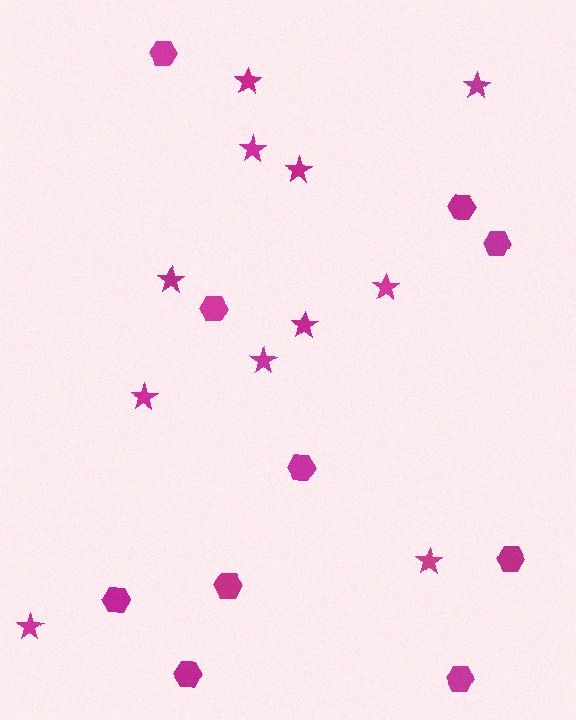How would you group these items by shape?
There are 2 groups: one group of stars (11) and one group of hexagons (10).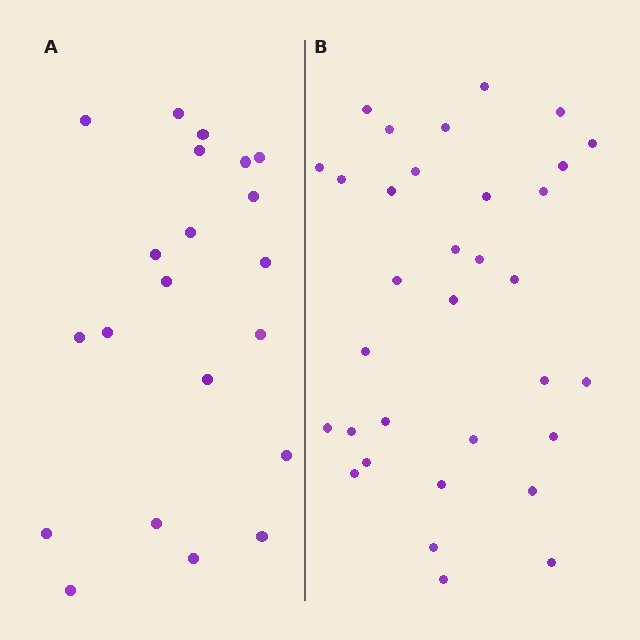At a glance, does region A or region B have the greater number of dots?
Region B (the right region) has more dots.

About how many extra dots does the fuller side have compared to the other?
Region B has roughly 12 or so more dots than region A.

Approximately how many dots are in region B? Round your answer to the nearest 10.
About 30 dots. (The exact count is 33, which rounds to 30.)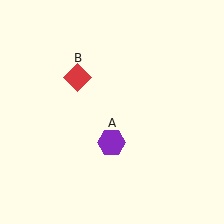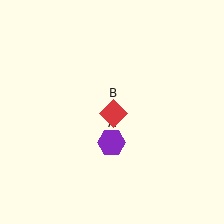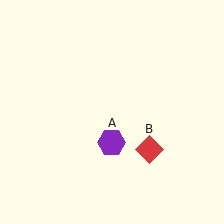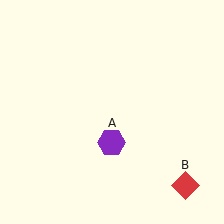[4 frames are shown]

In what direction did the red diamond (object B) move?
The red diamond (object B) moved down and to the right.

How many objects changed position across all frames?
1 object changed position: red diamond (object B).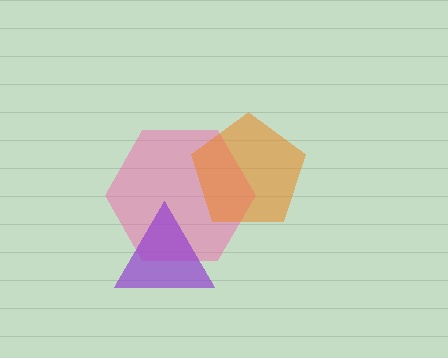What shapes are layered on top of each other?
The layered shapes are: a pink hexagon, an orange pentagon, a purple triangle.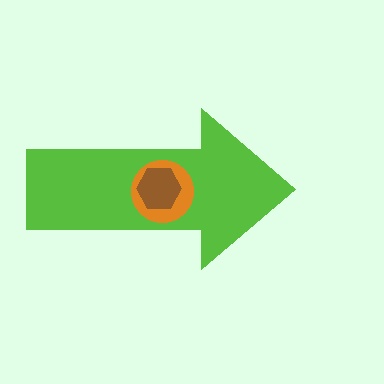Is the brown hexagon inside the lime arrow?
Yes.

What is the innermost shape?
The brown hexagon.